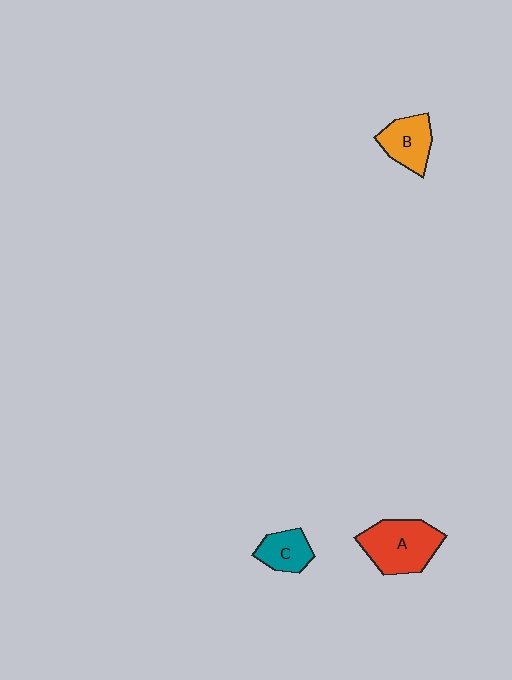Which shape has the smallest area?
Shape C (teal).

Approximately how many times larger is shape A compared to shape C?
Approximately 1.9 times.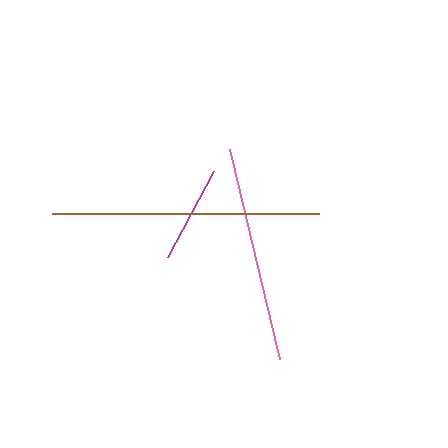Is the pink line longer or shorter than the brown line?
The brown line is longer than the pink line.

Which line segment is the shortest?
The magenta line is the shortest at approximately 97 pixels.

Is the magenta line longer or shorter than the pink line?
The pink line is longer than the magenta line.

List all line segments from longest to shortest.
From longest to shortest: brown, pink, magenta.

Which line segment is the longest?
The brown line is the longest at approximately 267 pixels.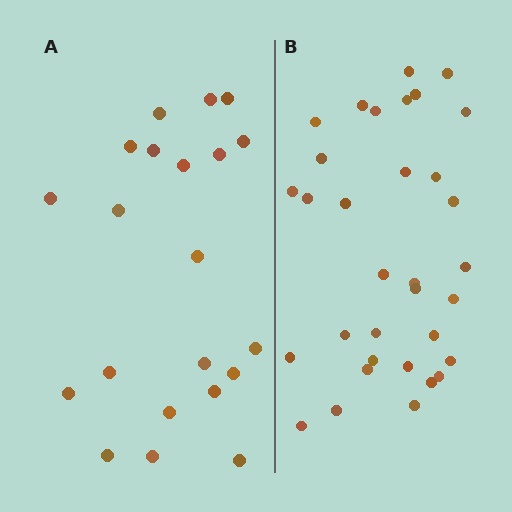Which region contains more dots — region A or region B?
Region B (the right region) has more dots.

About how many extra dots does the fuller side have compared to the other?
Region B has roughly 12 or so more dots than region A.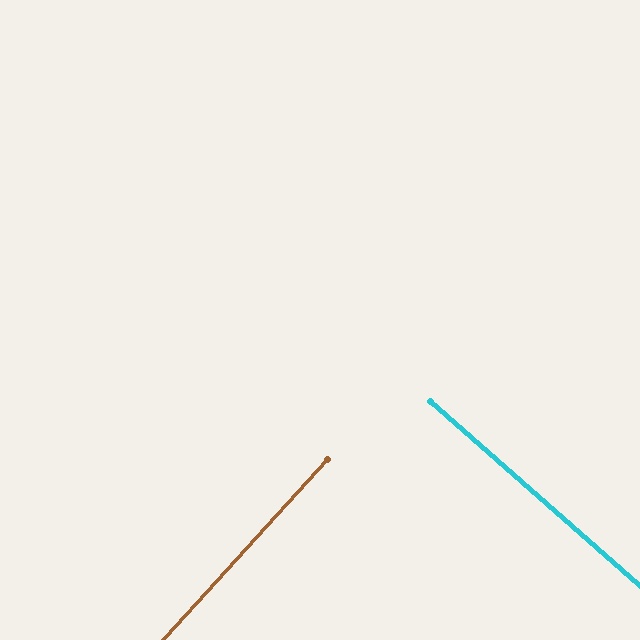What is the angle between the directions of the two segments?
Approximately 89 degrees.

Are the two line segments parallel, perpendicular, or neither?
Perpendicular — they meet at approximately 89°.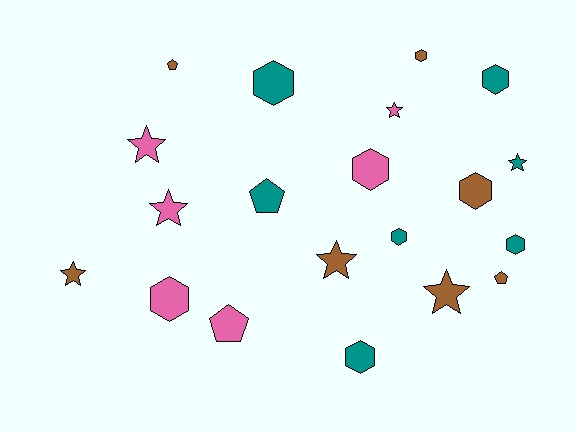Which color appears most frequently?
Teal, with 7 objects.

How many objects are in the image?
There are 20 objects.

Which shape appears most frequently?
Hexagon, with 9 objects.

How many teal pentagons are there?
There is 1 teal pentagon.